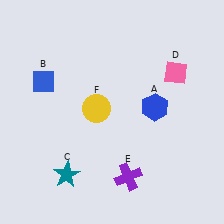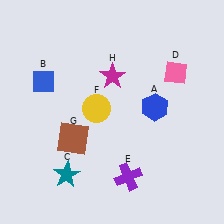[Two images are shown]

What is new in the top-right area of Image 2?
A magenta star (H) was added in the top-right area of Image 2.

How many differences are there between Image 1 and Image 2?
There are 2 differences between the two images.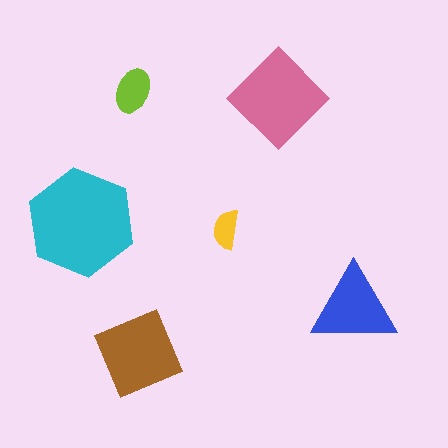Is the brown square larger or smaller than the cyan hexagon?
Smaller.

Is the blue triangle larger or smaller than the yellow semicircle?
Larger.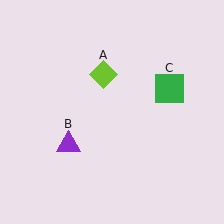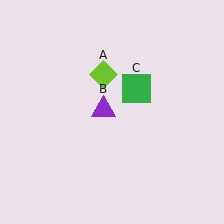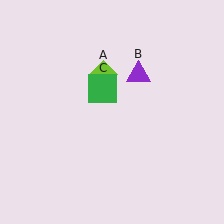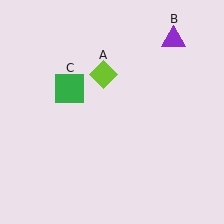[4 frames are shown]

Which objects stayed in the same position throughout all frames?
Lime diamond (object A) remained stationary.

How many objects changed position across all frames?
2 objects changed position: purple triangle (object B), green square (object C).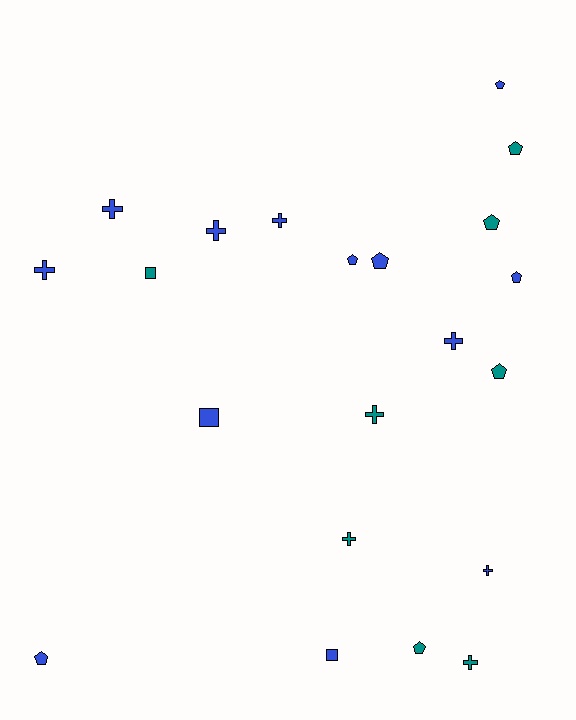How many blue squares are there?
There are 2 blue squares.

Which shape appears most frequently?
Cross, with 9 objects.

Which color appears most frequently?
Blue, with 13 objects.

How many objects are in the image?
There are 21 objects.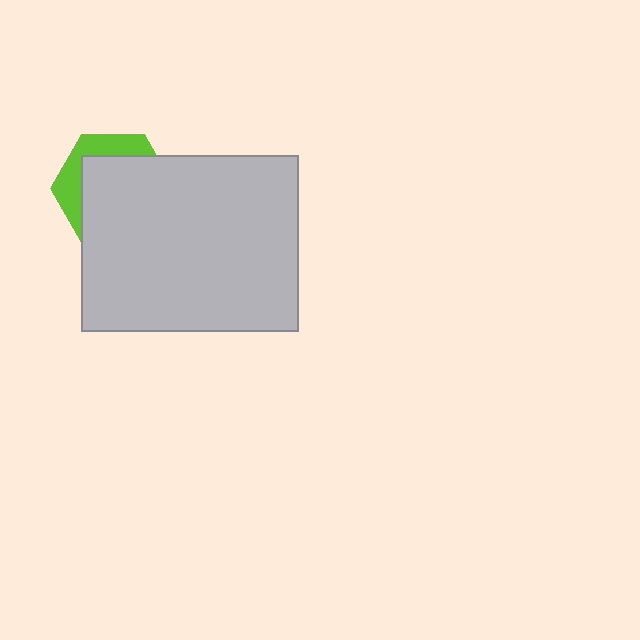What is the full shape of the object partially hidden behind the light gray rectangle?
The partially hidden object is a lime hexagon.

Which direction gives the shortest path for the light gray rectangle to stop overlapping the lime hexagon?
Moving toward the lower-right gives the shortest separation.